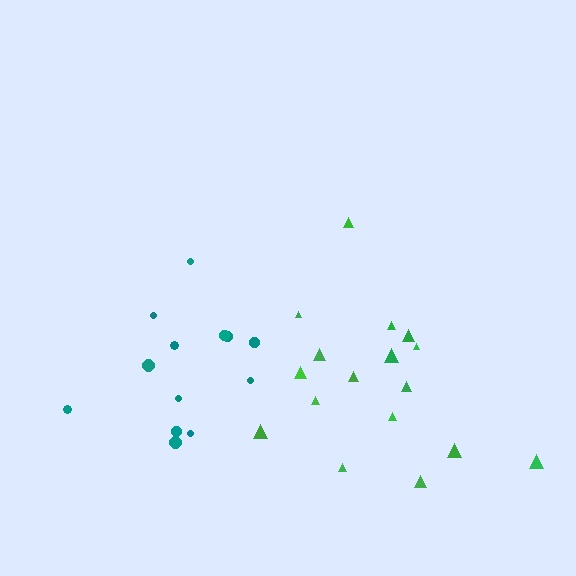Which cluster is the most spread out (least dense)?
Green.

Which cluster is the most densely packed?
Teal.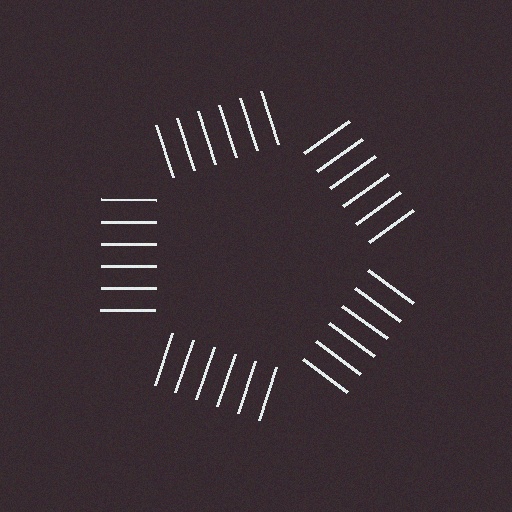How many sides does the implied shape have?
5 sides — the line-ends trace a pentagon.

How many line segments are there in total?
30 — 6 along each of the 5 edges.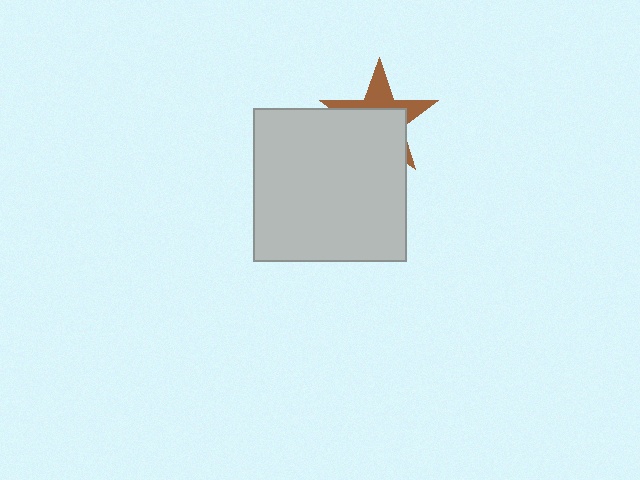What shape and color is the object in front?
The object in front is a light gray square.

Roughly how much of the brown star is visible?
A small part of it is visible (roughly 39%).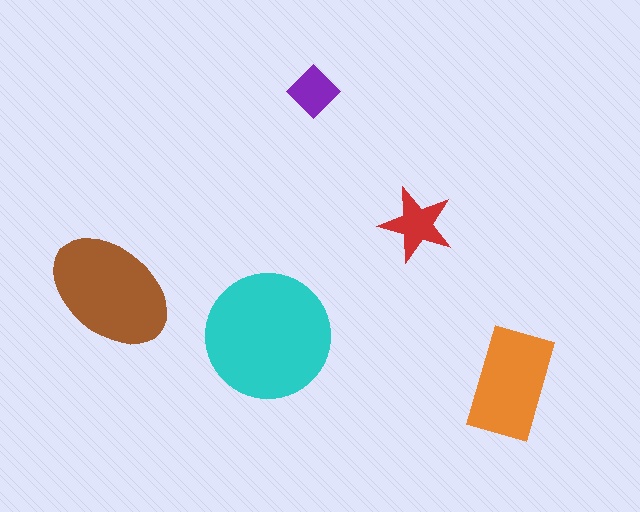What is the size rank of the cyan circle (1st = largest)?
1st.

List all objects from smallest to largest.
The purple diamond, the red star, the orange rectangle, the brown ellipse, the cyan circle.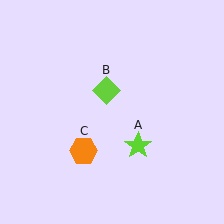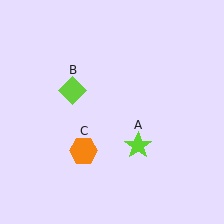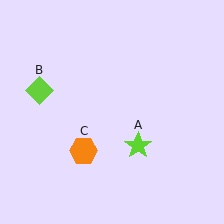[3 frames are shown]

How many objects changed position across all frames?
1 object changed position: lime diamond (object B).